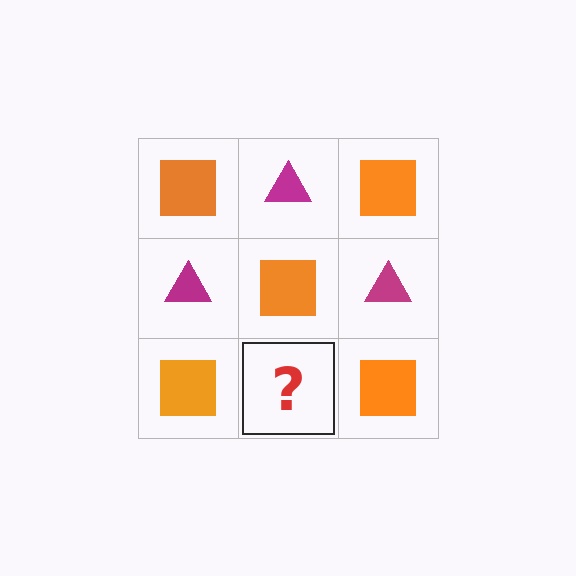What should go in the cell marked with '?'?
The missing cell should contain a magenta triangle.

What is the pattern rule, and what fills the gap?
The rule is that it alternates orange square and magenta triangle in a checkerboard pattern. The gap should be filled with a magenta triangle.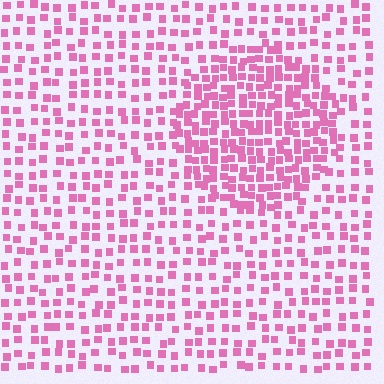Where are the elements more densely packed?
The elements are more densely packed inside the circle boundary.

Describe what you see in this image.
The image contains small pink elements arranged at two different densities. A circle-shaped region is visible where the elements are more densely packed than the surrounding area.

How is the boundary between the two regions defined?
The boundary is defined by a change in element density (approximately 2.0x ratio). All elements are the same color, size, and shape.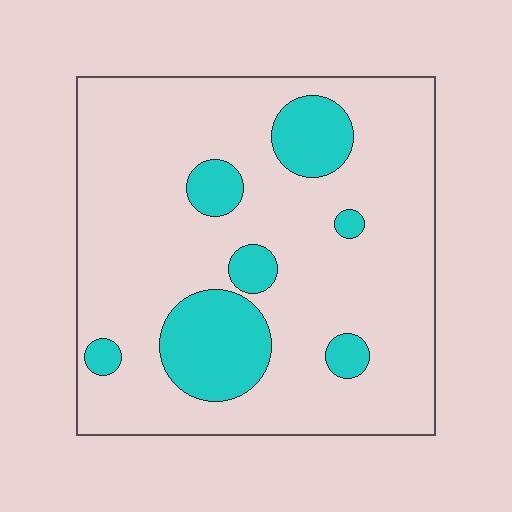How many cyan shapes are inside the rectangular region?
7.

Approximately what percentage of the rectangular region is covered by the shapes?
Approximately 20%.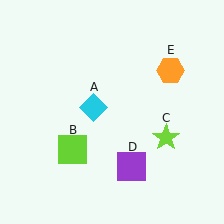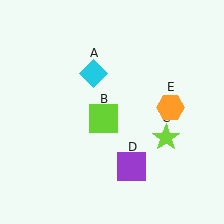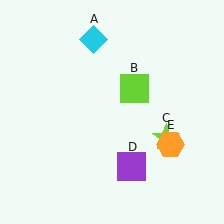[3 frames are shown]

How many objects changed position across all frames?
3 objects changed position: cyan diamond (object A), lime square (object B), orange hexagon (object E).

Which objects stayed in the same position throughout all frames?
Lime star (object C) and purple square (object D) remained stationary.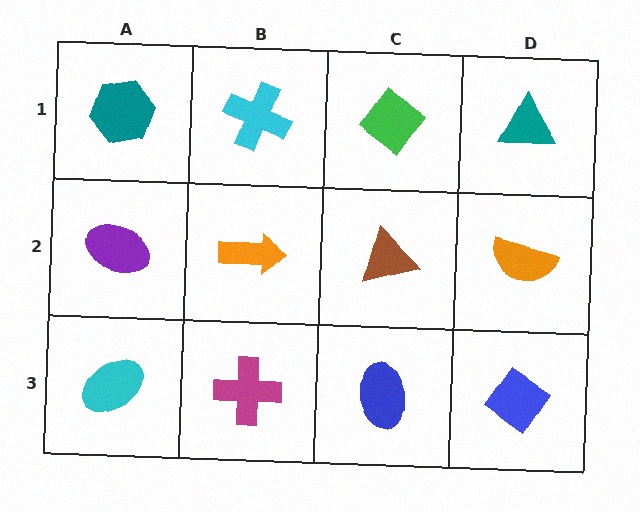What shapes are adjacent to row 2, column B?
A cyan cross (row 1, column B), a magenta cross (row 3, column B), a purple ellipse (row 2, column A), a brown triangle (row 2, column C).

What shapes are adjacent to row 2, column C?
A green diamond (row 1, column C), a blue ellipse (row 3, column C), an orange arrow (row 2, column B), an orange semicircle (row 2, column D).